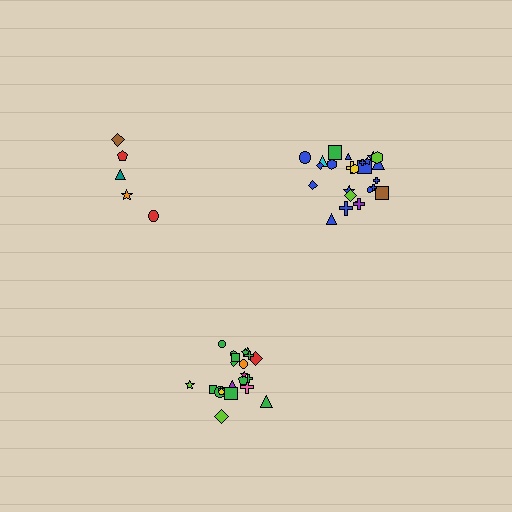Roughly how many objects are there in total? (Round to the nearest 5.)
Roughly 50 objects in total.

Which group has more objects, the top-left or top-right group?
The top-right group.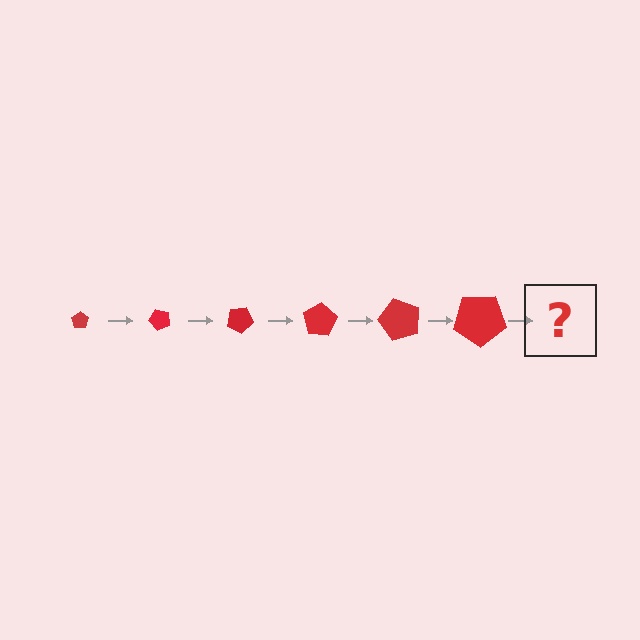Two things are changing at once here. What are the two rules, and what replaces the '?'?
The two rules are that the pentagon grows larger each step and it rotates 50 degrees each step. The '?' should be a pentagon, larger than the previous one and rotated 300 degrees from the start.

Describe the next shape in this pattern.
It should be a pentagon, larger than the previous one and rotated 300 degrees from the start.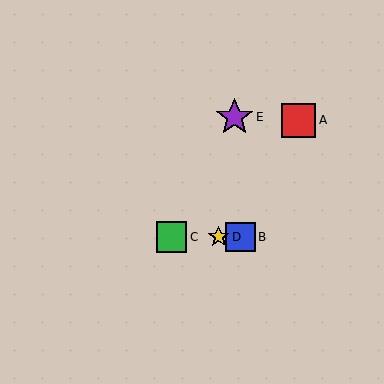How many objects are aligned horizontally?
3 objects (B, C, D) are aligned horizontally.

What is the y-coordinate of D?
Object D is at y≈237.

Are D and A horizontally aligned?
No, D is at y≈237 and A is at y≈120.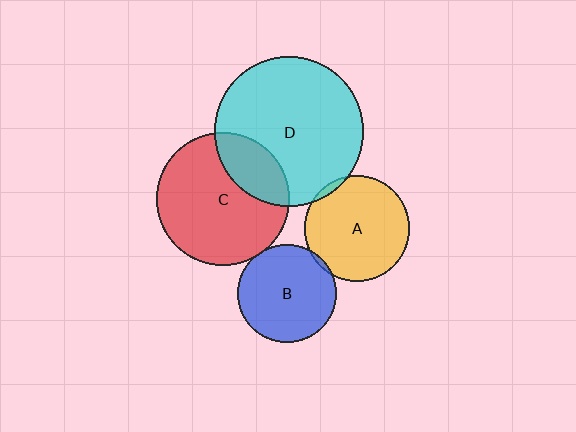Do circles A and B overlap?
Yes.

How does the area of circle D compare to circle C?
Approximately 1.3 times.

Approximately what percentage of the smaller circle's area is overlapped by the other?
Approximately 5%.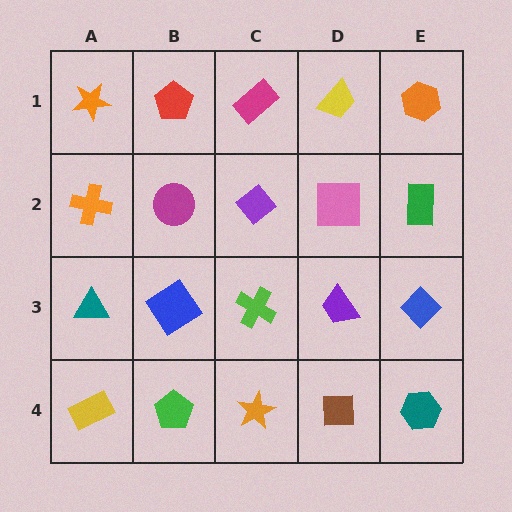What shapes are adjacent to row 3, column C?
A purple diamond (row 2, column C), an orange star (row 4, column C), a blue diamond (row 3, column B), a purple trapezoid (row 3, column D).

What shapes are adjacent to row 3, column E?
A green rectangle (row 2, column E), a teal hexagon (row 4, column E), a purple trapezoid (row 3, column D).